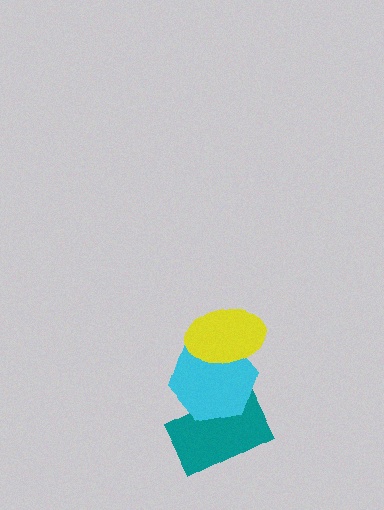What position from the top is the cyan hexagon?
The cyan hexagon is 2nd from the top.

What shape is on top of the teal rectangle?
The cyan hexagon is on top of the teal rectangle.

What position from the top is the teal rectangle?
The teal rectangle is 3rd from the top.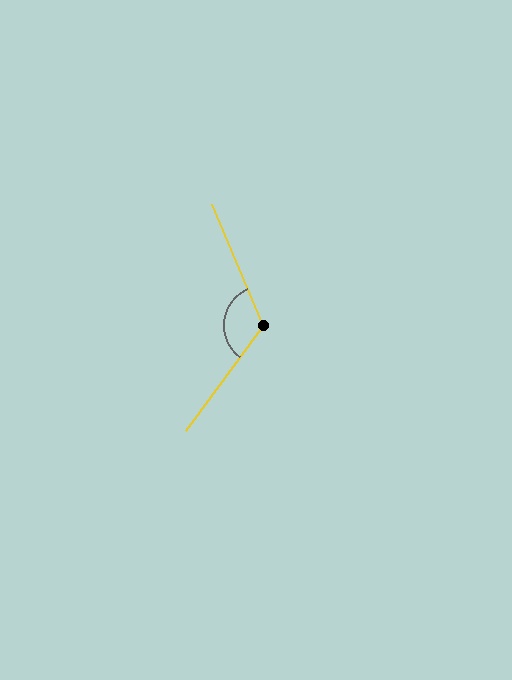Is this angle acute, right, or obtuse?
It is obtuse.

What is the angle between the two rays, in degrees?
Approximately 120 degrees.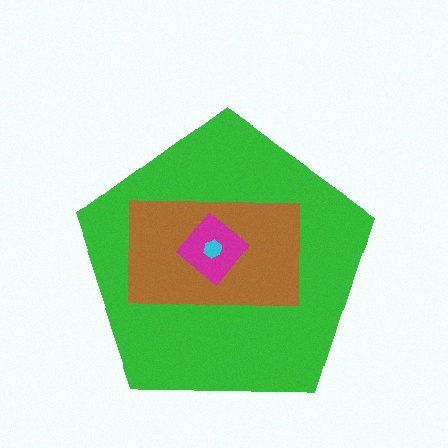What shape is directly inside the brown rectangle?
The magenta diamond.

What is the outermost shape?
The green pentagon.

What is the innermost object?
The cyan hexagon.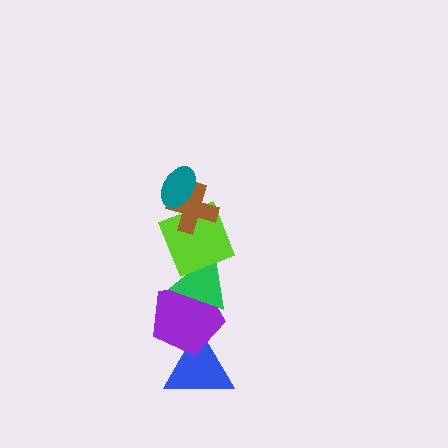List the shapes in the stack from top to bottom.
From top to bottom: the teal ellipse, the brown cross, the lime square, the green triangle, the purple pentagon, the blue triangle.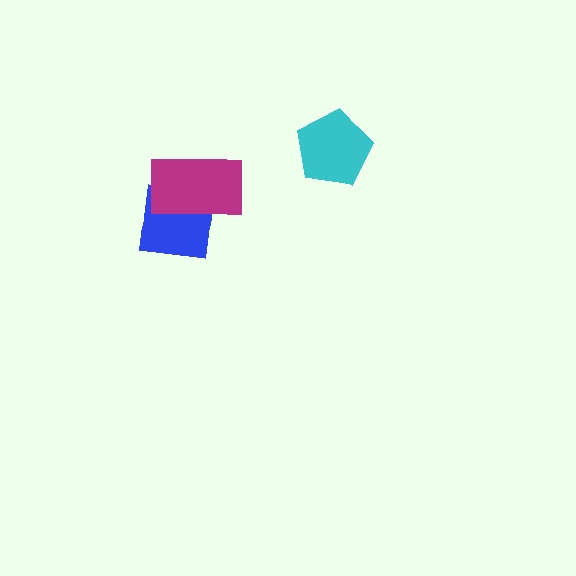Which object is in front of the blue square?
The magenta rectangle is in front of the blue square.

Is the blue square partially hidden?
Yes, it is partially covered by another shape.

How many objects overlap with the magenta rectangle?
1 object overlaps with the magenta rectangle.